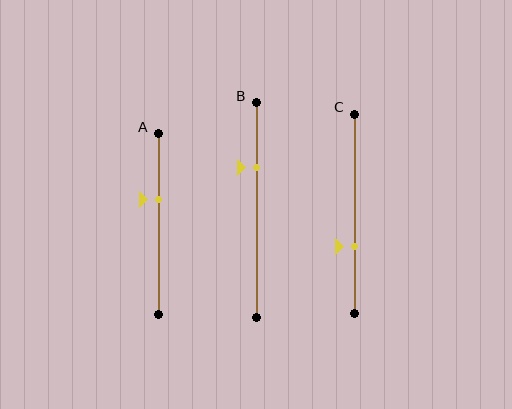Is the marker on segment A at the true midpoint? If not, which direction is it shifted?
No, the marker on segment A is shifted upward by about 13% of the segment length.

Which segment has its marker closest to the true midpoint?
Segment A has its marker closest to the true midpoint.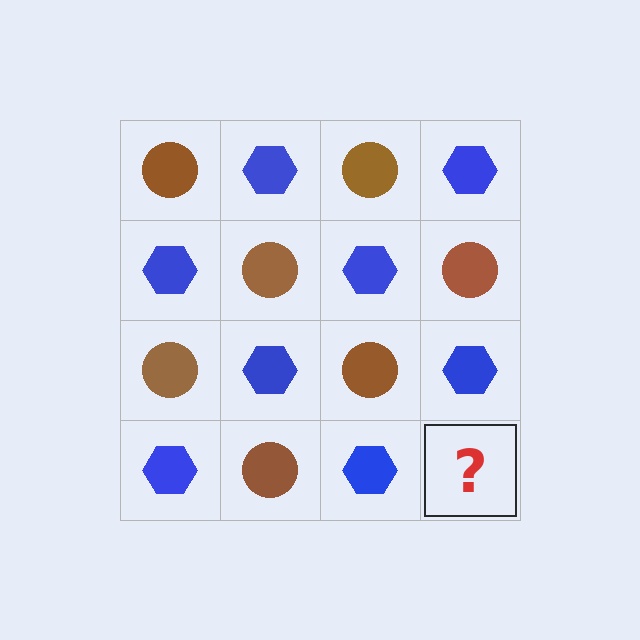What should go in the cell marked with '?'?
The missing cell should contain a brown circle.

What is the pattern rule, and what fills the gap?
The rule is that it alternates brown circle and blue hexagon in a checkerboard pattern. The gap should be filled with a brown circle.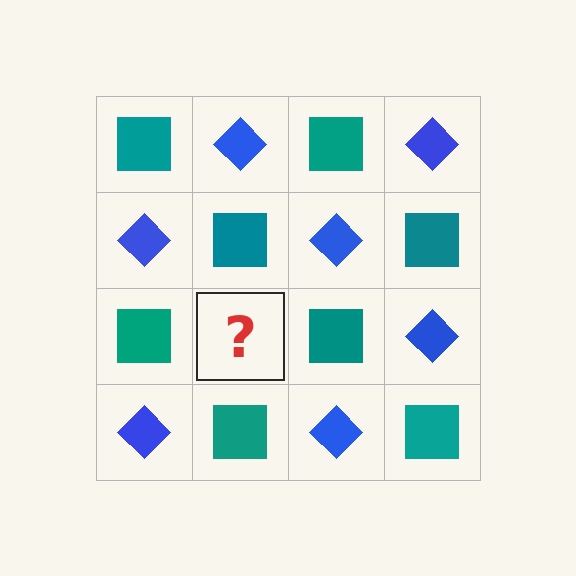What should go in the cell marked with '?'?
The missing cell should contain a blue diamond.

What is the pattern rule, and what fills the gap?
The rule is that it alternates teal square and blue diamond in a checkerboard pattern. The gap should be filled with a blue diamond.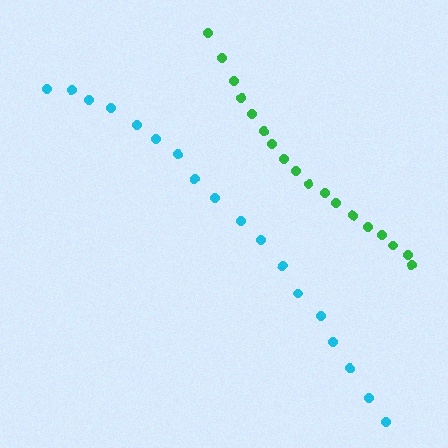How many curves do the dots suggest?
There are 2 distinct paths.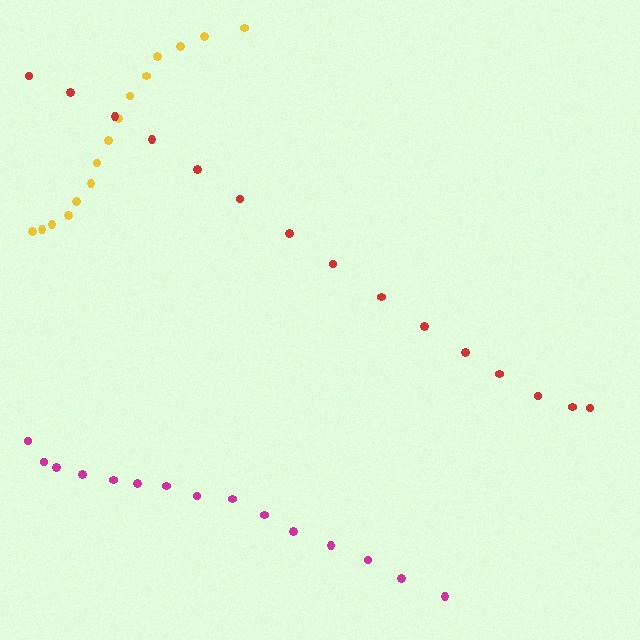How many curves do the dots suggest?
There are 3 distinct paths.